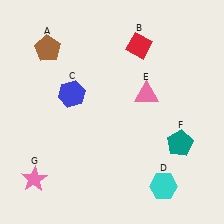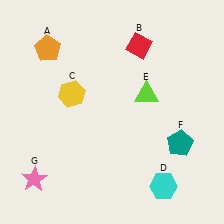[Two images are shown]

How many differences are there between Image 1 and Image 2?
There are 3 differences between the two images.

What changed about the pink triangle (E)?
In Image 1, E is pink. In Image 2, it changed to lime.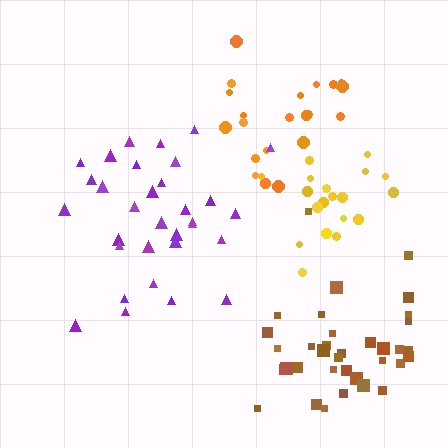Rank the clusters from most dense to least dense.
yellow, purple, orange, brown.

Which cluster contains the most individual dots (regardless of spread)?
Brown (35).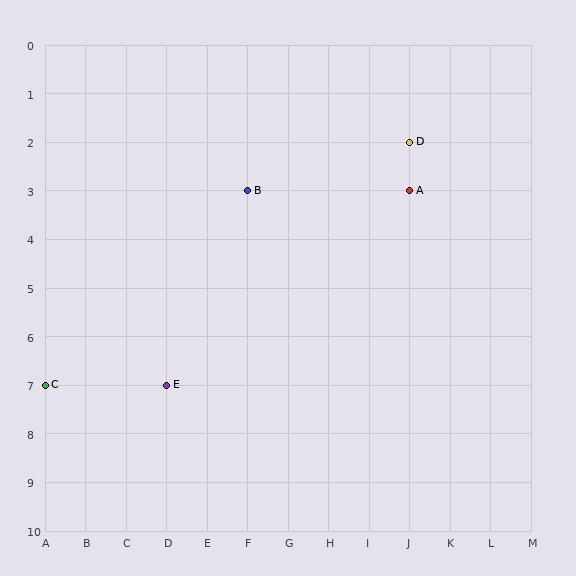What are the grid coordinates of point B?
Point B is at grid coordinates (F, 3).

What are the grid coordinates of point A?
Point A is at grid coordinates (J, 3).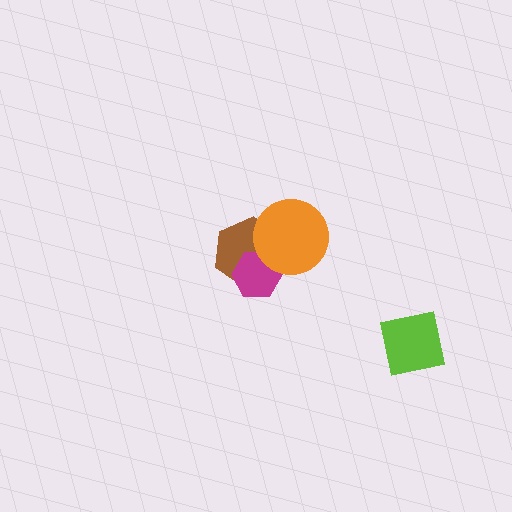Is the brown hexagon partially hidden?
Yes, it is partially covered by another shape.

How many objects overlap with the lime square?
0 objects overlap with the lime square.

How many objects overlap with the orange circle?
2 objects overlap with the orange circle.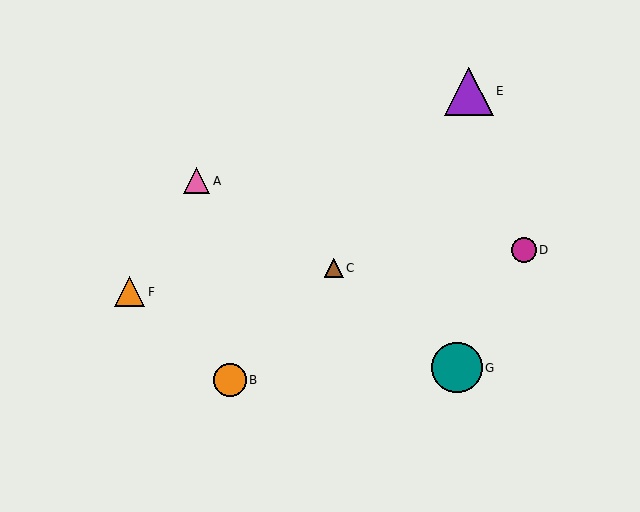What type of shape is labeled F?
Shape F is an orange triangle.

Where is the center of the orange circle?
The center of the orange circle is at (230, 380).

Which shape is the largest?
The teal circle (labeled G) is the largest.